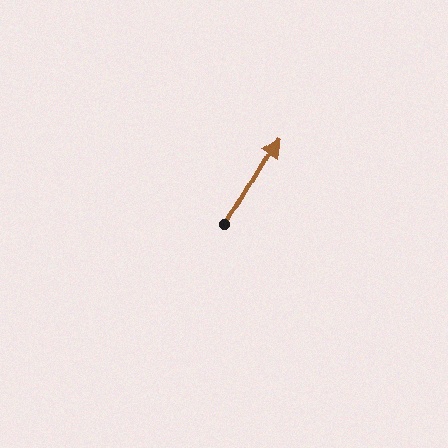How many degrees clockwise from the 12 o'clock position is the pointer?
Approximately 31 degrees.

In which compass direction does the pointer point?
Northeast.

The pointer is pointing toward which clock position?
Roughly 1 o'clock.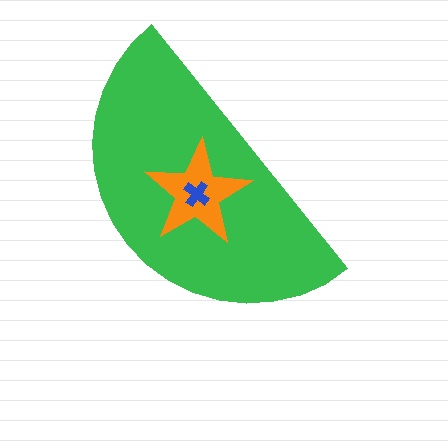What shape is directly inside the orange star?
The blue cross.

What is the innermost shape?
The blue cross.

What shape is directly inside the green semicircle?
The orange star.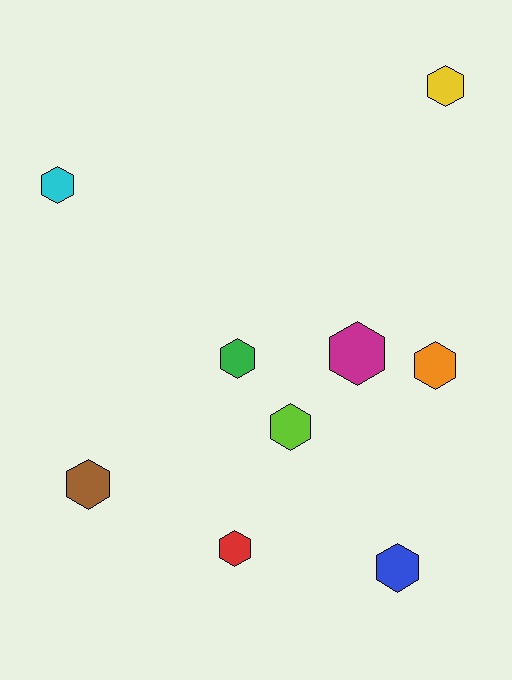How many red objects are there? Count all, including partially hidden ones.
There is 1 red object.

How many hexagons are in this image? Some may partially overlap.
There are 9 hexagons.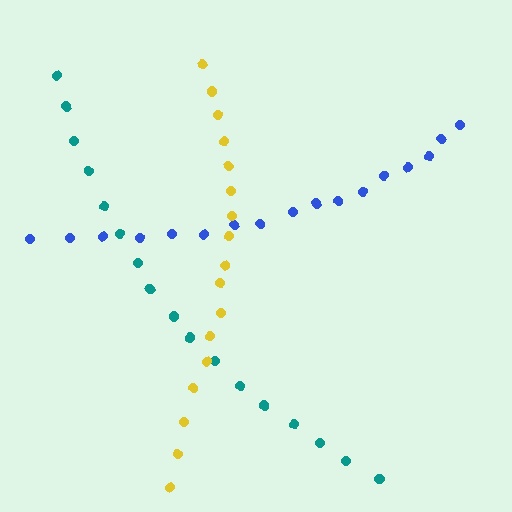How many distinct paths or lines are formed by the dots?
There are 3 distinct paths.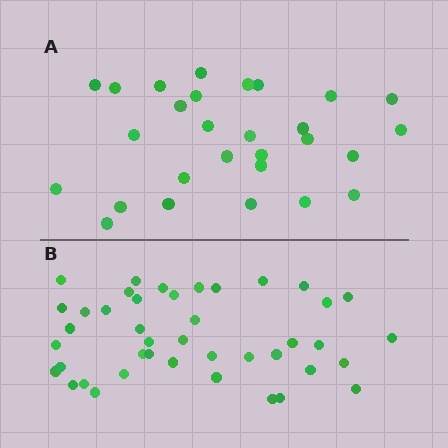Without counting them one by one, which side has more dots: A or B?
Region B (the bottom region) has more dots.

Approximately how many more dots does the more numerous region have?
Region B has approximately 15 more dots than region A.